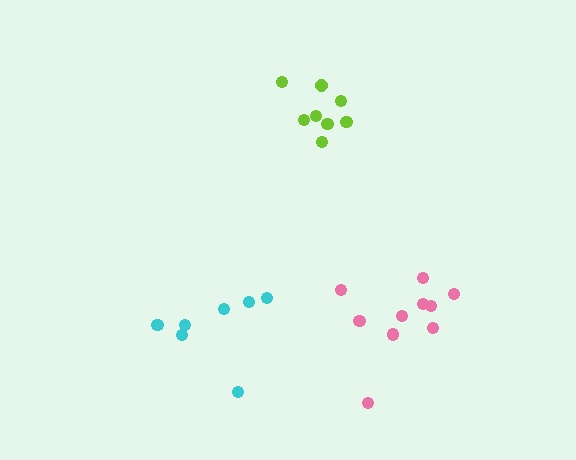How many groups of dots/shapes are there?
There are 3 groups.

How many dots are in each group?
Group 1: 8 dots, Group 2: 7 dots, Group 3: 10 dots (25 total).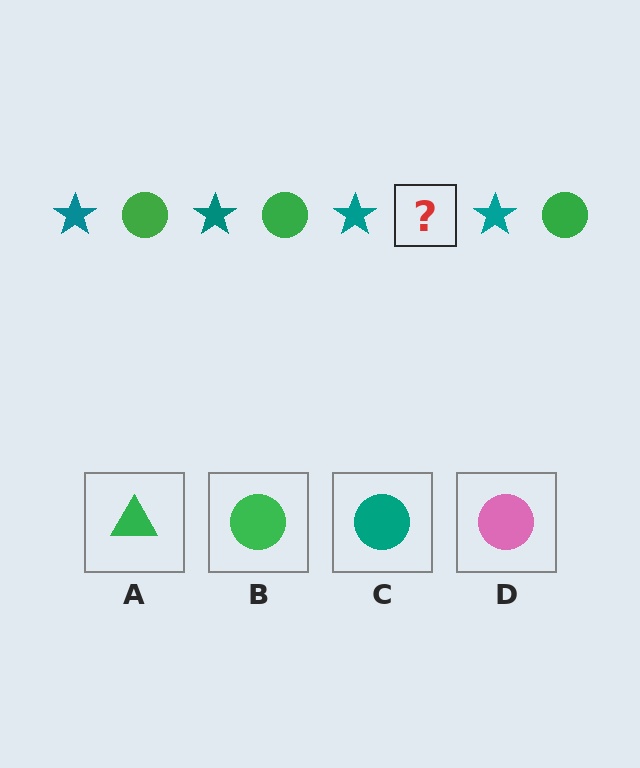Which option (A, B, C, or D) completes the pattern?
B.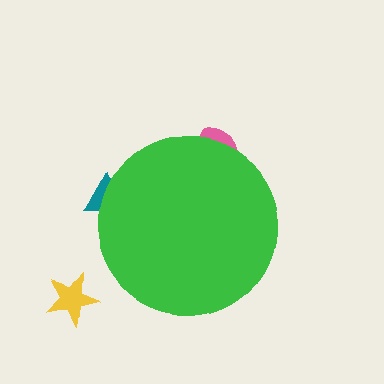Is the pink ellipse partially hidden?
Yes, the pink ellipse is partially hidden behind the green circle.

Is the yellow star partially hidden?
No, the yellow star is fully visible.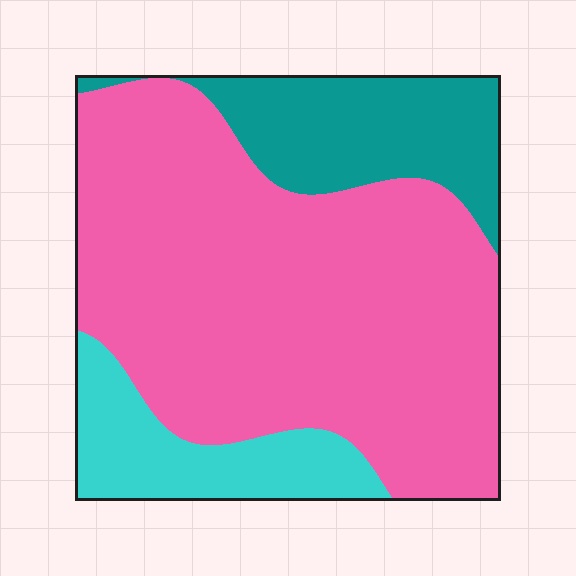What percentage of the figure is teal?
Teal covers about 20% of the figure.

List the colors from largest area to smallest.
From largest to smallest: pink, teal, cyan.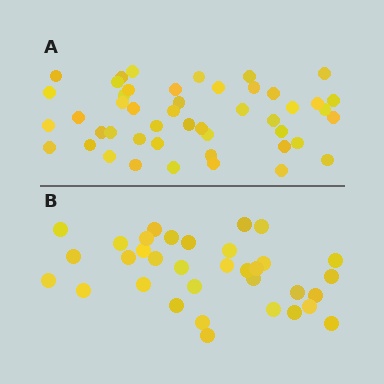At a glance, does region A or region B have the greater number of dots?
Region A (the top region) has more dots.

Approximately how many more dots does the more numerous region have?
Region A has approximately 15 more dots than region B.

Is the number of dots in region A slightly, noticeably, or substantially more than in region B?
Region A has noticeably more, but not dramatically so. The ratio is roughly 1.4 to 1.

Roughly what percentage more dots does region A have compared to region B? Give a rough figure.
About 40% more.